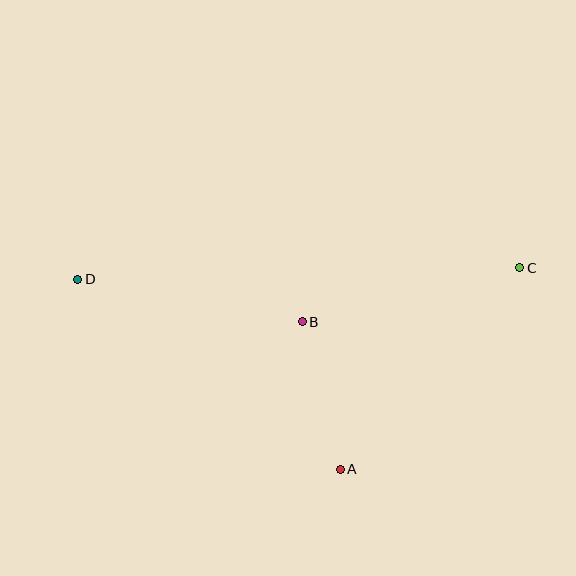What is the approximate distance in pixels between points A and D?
The distance between A and D is approximately 324 pixels.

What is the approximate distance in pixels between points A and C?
The distance between A and C is approximately 270 pixels.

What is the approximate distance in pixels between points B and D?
The distance between B and D is approximately 228 pixels.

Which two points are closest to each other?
Points A and B are closest to each other.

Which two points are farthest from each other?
Points C and D are farthest from each other.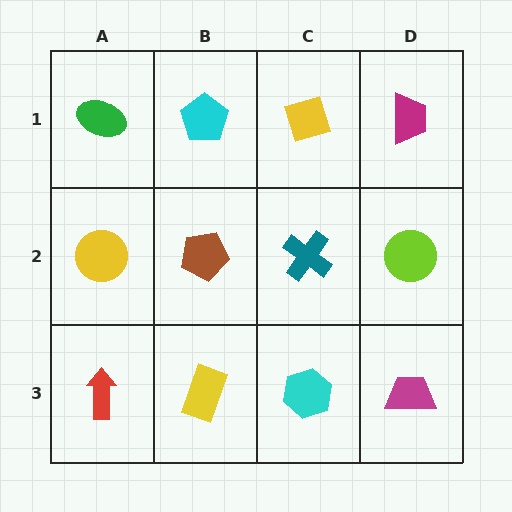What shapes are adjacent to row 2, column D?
A magenta trapezoid (row 1, column D), a magenta trapezoid (row 3, column D), a teal cross (row 2, column C).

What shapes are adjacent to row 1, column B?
A brown pentagon (row 2, column B), a green ellipse (row 1, column A), a yellow diamond (row 1, column C).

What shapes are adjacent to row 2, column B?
A cyan pentagon (row 1, column B), a yellow rectangle (row 3, column B), a yellow circle (row 2, column A), a teal cross (row 2, column C).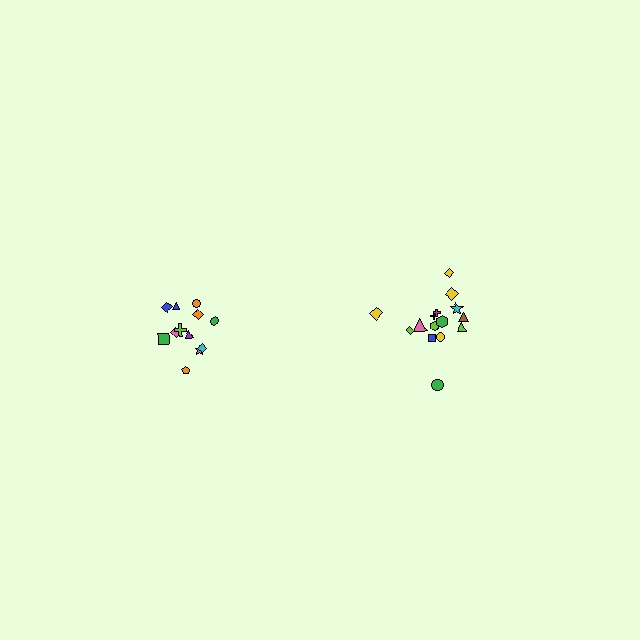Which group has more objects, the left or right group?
The right group.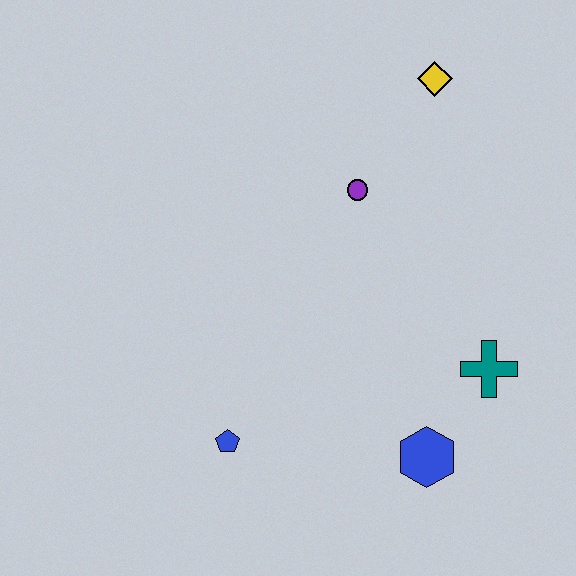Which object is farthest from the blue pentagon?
The yellow diamond is farthest from the blue pentagon.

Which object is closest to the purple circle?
The yellow diamond is closest to the purple circle.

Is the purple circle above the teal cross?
Yes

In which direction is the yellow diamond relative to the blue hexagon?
The yellow diamond is above the blue hexagon.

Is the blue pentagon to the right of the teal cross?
No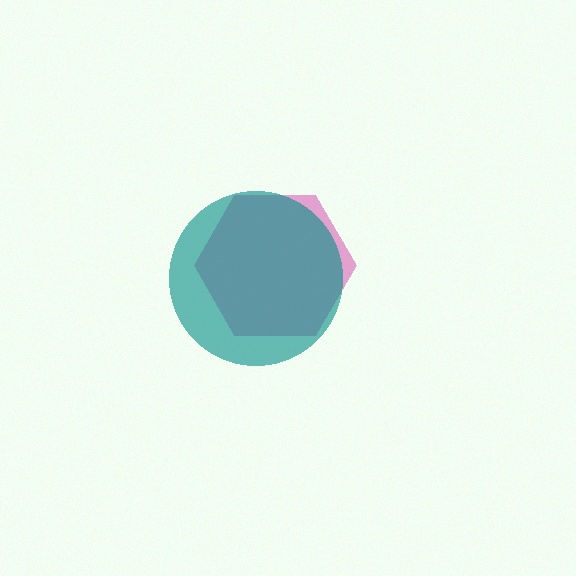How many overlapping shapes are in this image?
There are 2 overlapping shapes in the image.